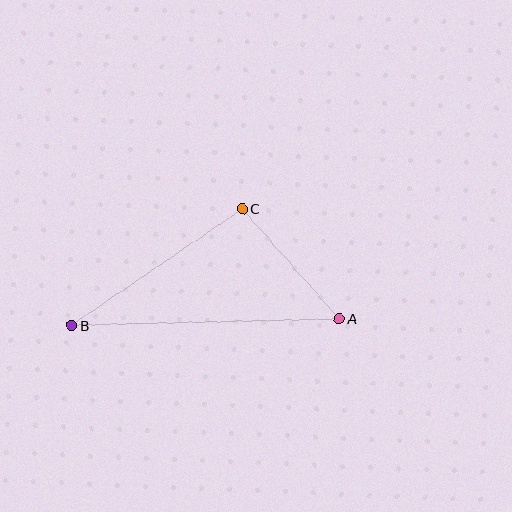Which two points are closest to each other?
Points A and C are closest to each other.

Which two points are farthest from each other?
Points A and B are farthest from each other.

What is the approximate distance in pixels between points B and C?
The distance between B and C is approximately 206 pixels.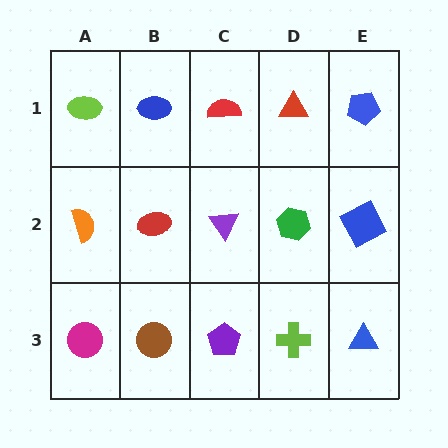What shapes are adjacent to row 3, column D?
A green hexagon (row 2, column D), a purple pentagon (row 3, column C), a blue triangle (row 3, column E).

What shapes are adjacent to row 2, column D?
A red triangle (row 1, column D), a lime cross (row 3, column D), a purple triangle (row 2, column C), a blue square (row 2, column E).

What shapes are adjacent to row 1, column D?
A green hexagon (row 2, column D), a red semicircle (row 1, column C), a blue pentagon (row 1, column E).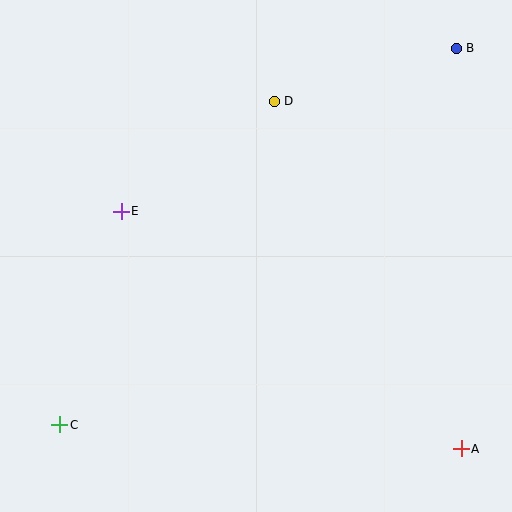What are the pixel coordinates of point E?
Point E is at (121, 211).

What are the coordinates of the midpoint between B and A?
The midpoint between B and A is at (459, 249).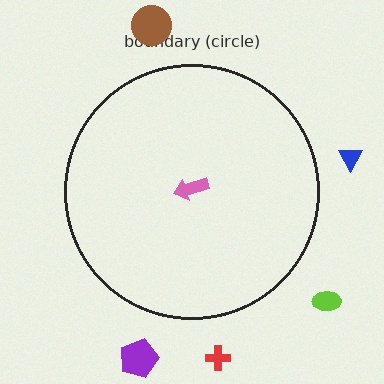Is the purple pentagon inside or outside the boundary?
Outside.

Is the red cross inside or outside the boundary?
Outside.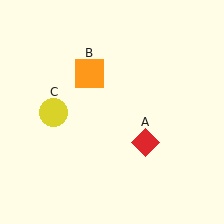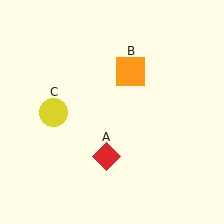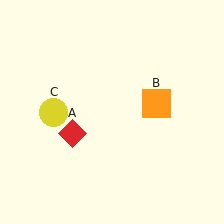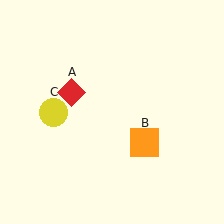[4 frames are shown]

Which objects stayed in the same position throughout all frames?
Yellow circle (object C) remained stationary.